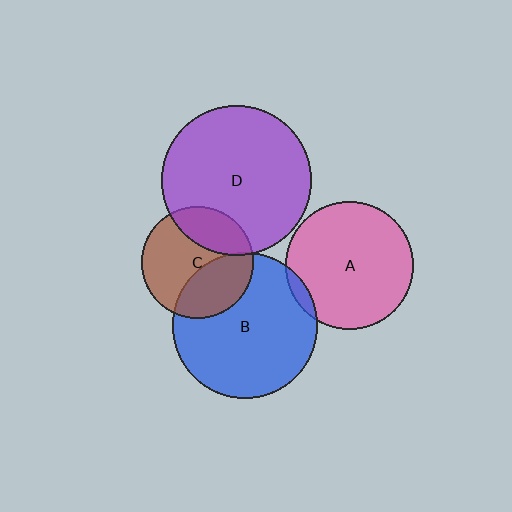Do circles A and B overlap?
Yes.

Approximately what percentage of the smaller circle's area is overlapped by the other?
Approximately 5%.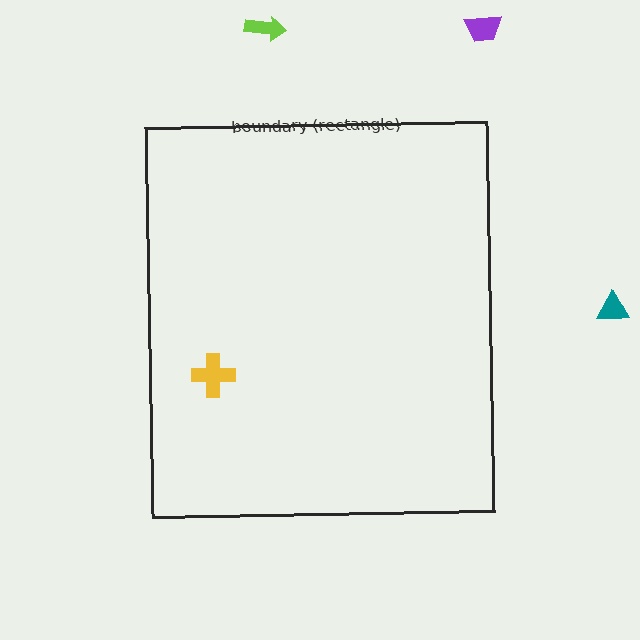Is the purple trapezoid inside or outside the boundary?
Outside.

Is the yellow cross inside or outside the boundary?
Inside.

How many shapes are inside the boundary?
1 inside, 3 outside.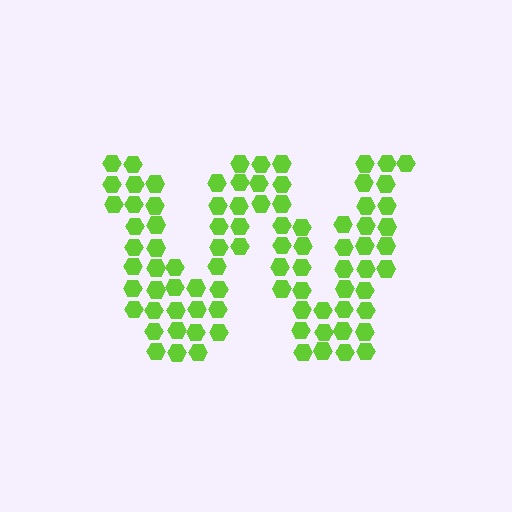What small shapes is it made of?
It is made of small hexagons.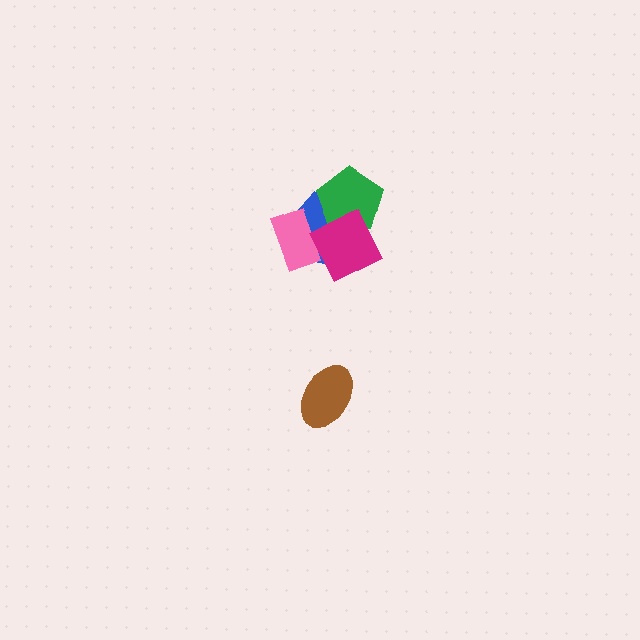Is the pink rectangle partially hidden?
Yes, it is partially covered by another shape.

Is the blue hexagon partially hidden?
Yes, it is partially covered by another shape.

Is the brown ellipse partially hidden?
No, no other shape covers it.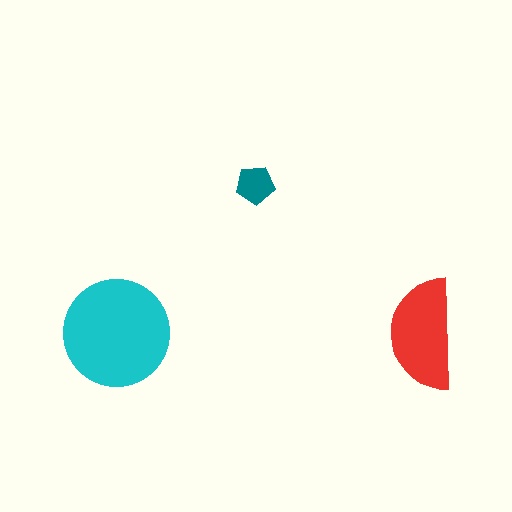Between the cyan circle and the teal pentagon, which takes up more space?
The cyan circle.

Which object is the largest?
The cyan circle.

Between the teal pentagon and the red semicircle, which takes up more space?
The red semicircle.